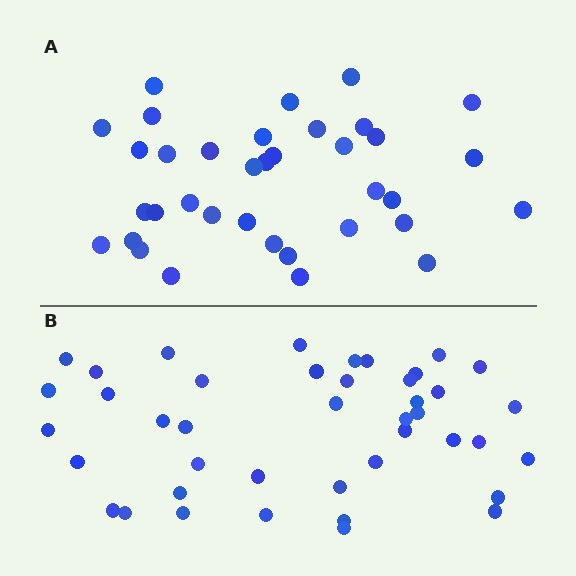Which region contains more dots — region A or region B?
Region B (the bottom region) has more dots.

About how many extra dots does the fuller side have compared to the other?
Region B has about 6 more dots than region A.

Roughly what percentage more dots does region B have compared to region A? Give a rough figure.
About 15% more.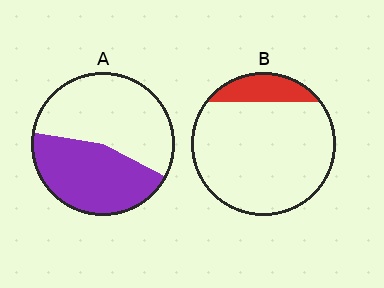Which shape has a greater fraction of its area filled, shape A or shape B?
Shape A.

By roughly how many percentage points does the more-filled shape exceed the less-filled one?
By roughly 30 percentage points (A over B).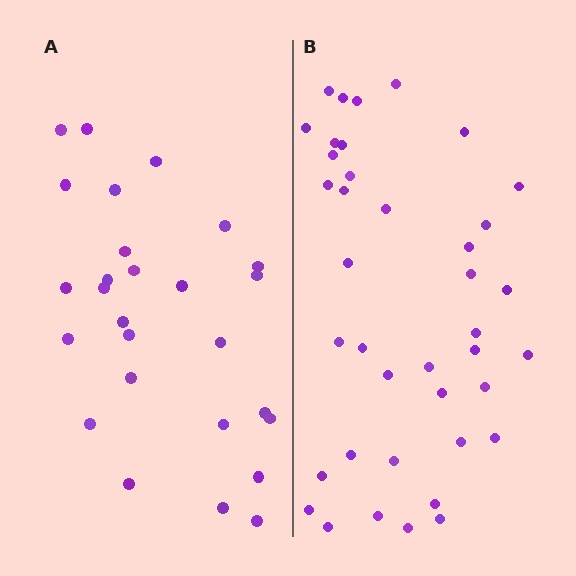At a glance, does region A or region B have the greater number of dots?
Region B (the right region) has more dots.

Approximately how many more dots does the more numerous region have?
Region B has roughly 12 or so more dots than region A.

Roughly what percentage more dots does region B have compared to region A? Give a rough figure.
About 45% more.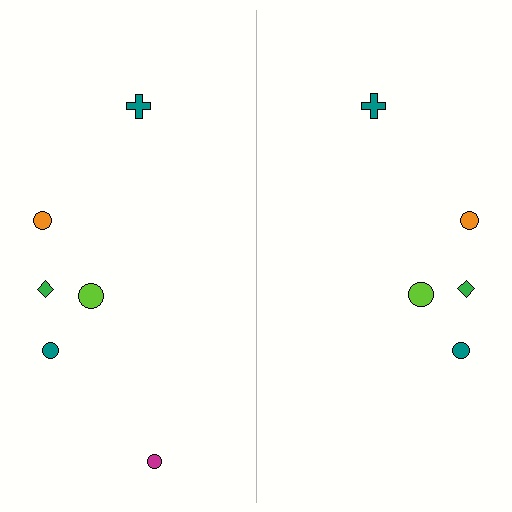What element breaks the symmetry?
A magenta circle is missing from the right side.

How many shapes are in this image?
There are 11 shapes in this image.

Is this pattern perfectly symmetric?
No, the pattern is not perfectly symmetric. A magenta circle is missing from the right side.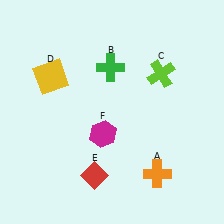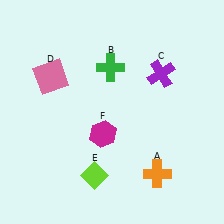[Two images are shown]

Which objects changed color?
C changed from lime to purple. D changed from yellow to pink. E changed from red to lime.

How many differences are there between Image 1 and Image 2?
There are 3 differences between the two images.